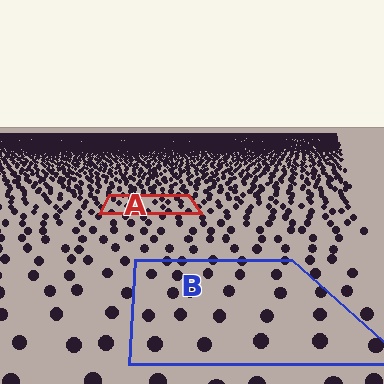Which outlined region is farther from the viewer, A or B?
Region A is farther from the viewer — the texture elements inside it appear smaller and more densely packed.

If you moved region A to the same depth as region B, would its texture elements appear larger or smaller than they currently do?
They would appear larger. At a closer depth, the same texture elements are projected at a bigger on-screen size.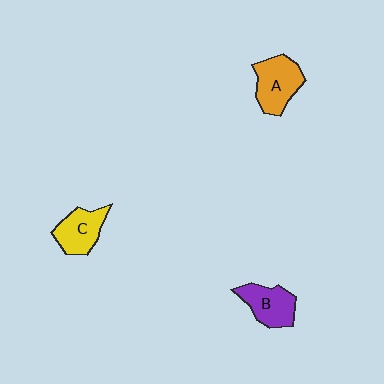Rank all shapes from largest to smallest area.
From largest to smallest: A (orange), B (purple), C (yellow).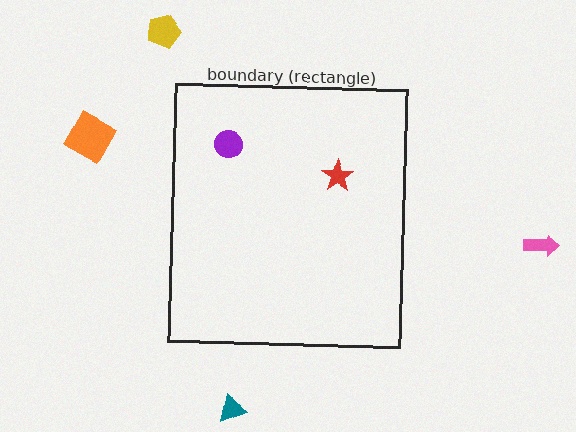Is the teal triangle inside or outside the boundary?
Outside.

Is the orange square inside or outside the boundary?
Outside.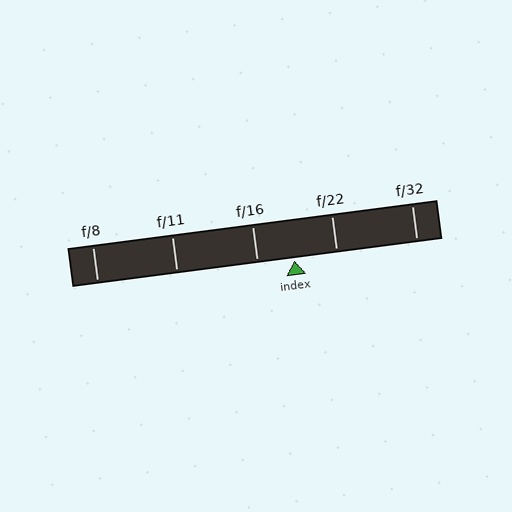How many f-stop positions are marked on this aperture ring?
There are 5 f-stop positions marked.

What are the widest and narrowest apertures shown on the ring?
The widest aperture shown is f/8 and the narrowest is f/32.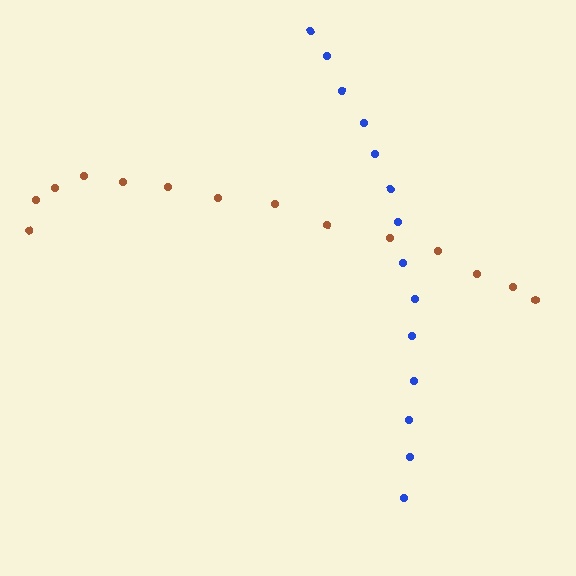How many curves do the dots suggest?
There are 2 distinct paths.